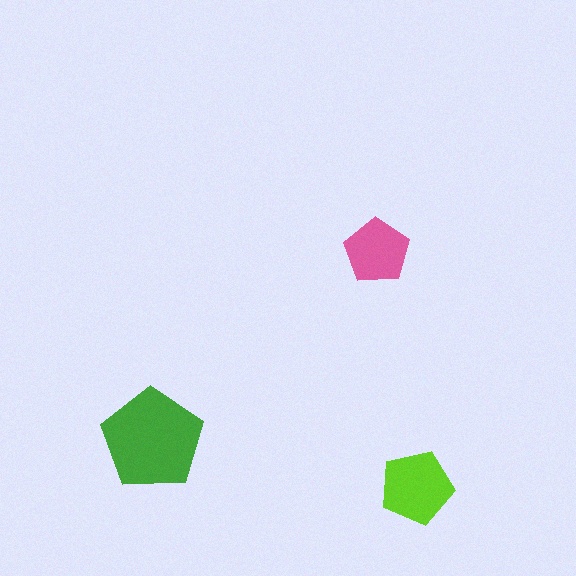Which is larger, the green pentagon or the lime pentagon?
The green one.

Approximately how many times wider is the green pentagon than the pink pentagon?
About 1.5 times wider.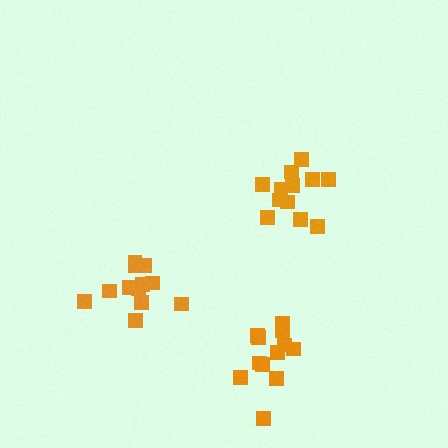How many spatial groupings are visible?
There are 3 spatial groupings.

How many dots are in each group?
Group 1: 12 dots, Group 2: 12 dots, Group 3: 12 dots (36 total).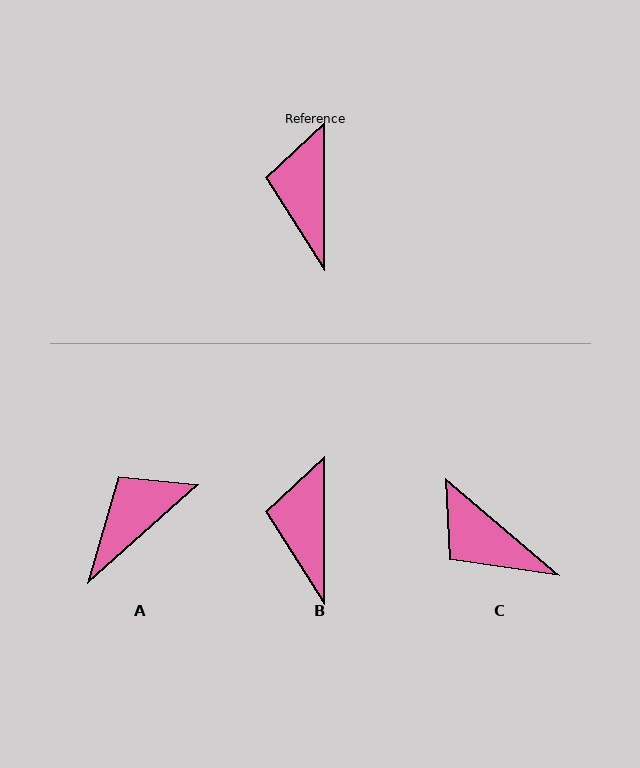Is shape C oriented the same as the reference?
No, it is off by about 50 degrees.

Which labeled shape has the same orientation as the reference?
B.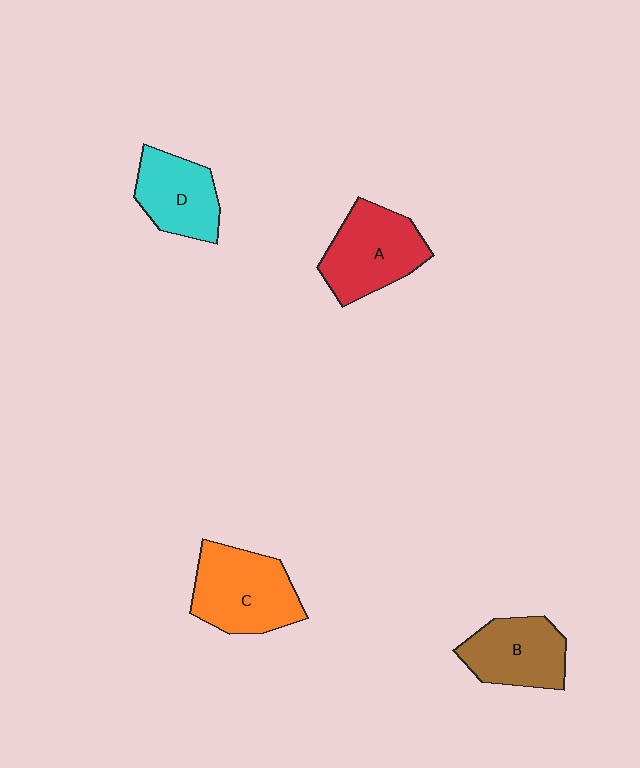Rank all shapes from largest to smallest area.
From largest to smallest: C (orange), A (red), B (brown), D (cyan).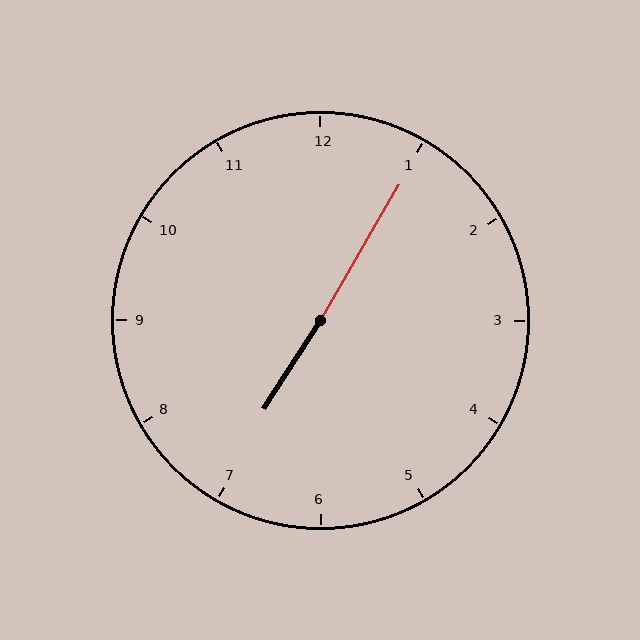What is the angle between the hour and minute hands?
Approximately 178 degrees.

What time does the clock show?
7:05.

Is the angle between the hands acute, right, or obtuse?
It is obtuse.